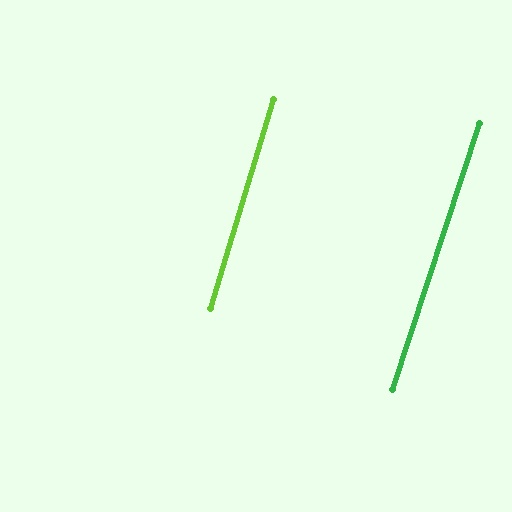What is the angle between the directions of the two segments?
Approximately 2 degrees.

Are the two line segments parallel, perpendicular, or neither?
Parallel — their directions differ by only 1.5°.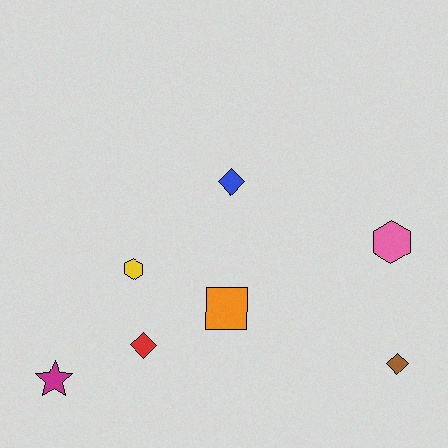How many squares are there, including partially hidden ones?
There is 1 square.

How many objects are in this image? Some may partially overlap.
There are 7 objects.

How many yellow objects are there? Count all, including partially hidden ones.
There is 1 yellow object.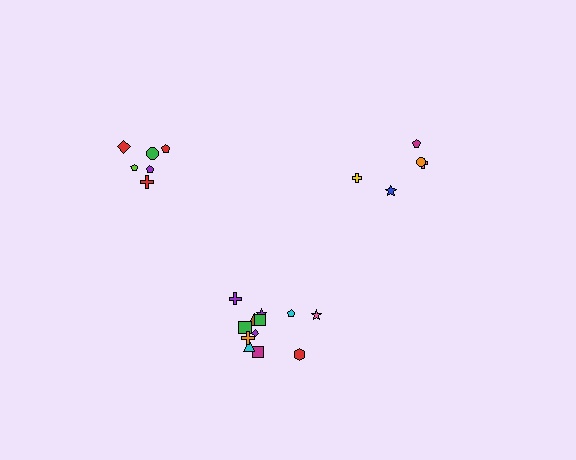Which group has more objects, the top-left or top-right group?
The top-left group.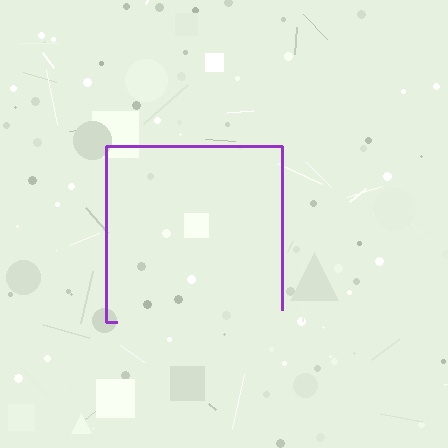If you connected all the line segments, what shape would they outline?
They would outline a square.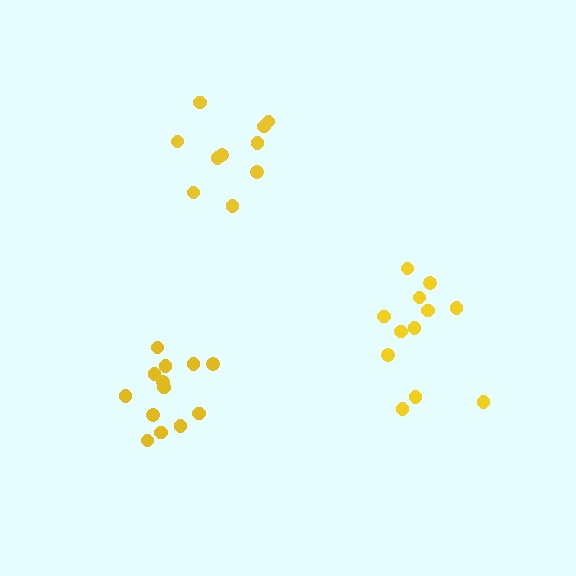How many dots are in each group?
Group 1: 10 dots, Group 2: 13 dots, Group 3: 12 dots (35 total).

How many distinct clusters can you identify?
There are 3 distinct clusters.